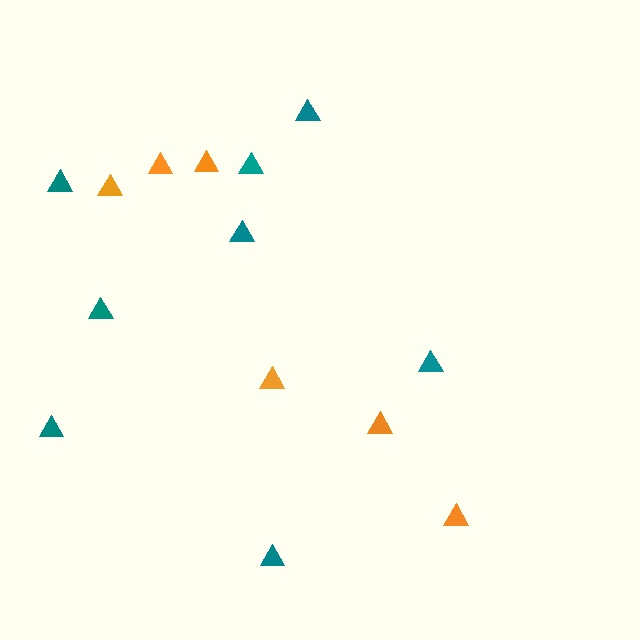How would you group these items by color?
There are 2 groups: one group of teal triangles (8) and one group of orange triangles (6).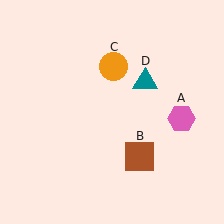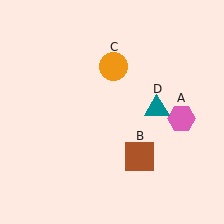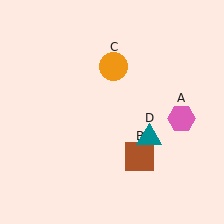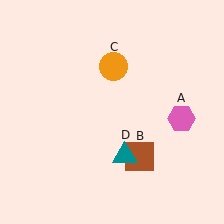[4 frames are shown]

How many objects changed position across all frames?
1 object changed position: teal triangle (object D).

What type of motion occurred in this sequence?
The teal triangle (object D) rotated clockwise around the center of the scene.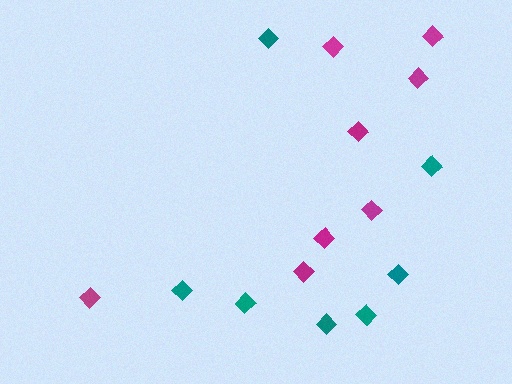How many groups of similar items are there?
There are 2 groups: one group of magenta diamonds (8) and one group of teal diamonds (7).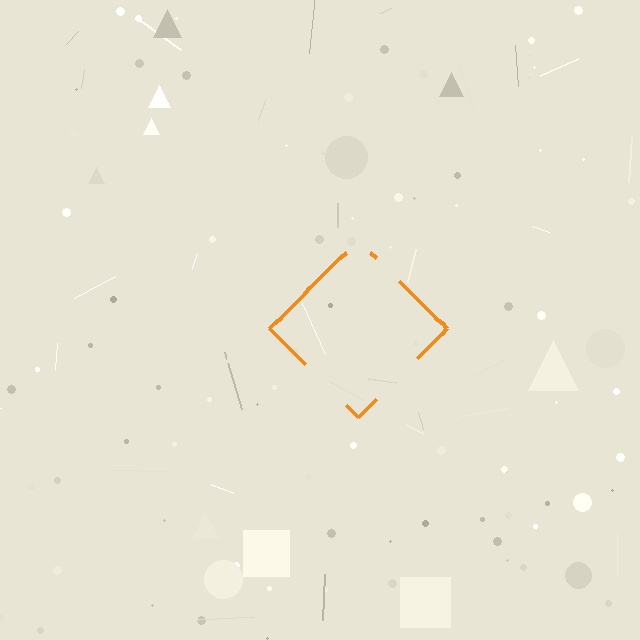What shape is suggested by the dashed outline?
The dashed outline suggests a diamond.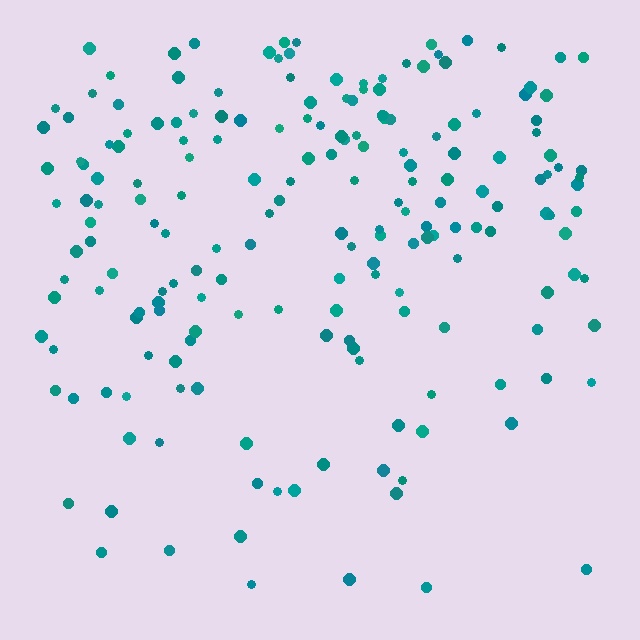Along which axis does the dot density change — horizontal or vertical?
Vertical.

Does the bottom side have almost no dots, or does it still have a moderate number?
Still a moderate number, just noticeably fewer than the top.